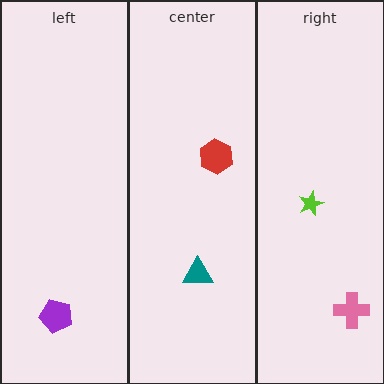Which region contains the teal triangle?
The center region.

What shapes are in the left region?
The purple pentagon.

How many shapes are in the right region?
2.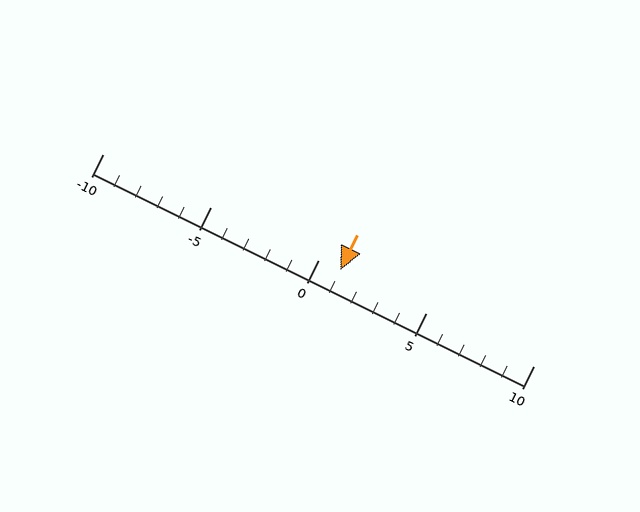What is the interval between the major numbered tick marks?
The major tick marks are spaced 5 units apart.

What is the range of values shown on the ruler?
The ruler shows values from -10 to 10.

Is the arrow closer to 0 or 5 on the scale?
The arrow is closer to 0.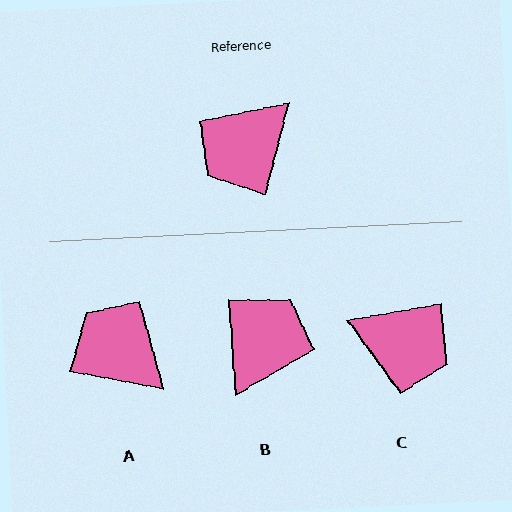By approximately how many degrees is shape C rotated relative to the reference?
Approximately 114 degrees counter-clockwise.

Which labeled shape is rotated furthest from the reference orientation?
B, about 162 degrees away.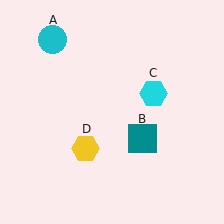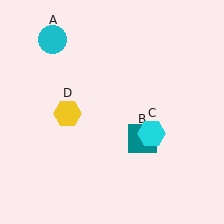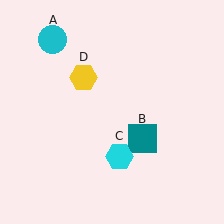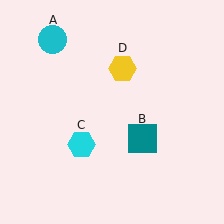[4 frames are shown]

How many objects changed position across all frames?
2 objects changed position: cyan hexagon (object C), yellow hexagon (object D).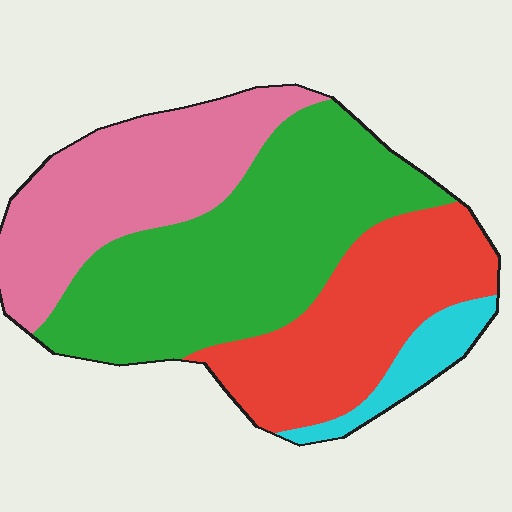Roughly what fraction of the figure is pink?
Pink covers 27% of the figure.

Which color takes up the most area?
Green, at roughly 40%.